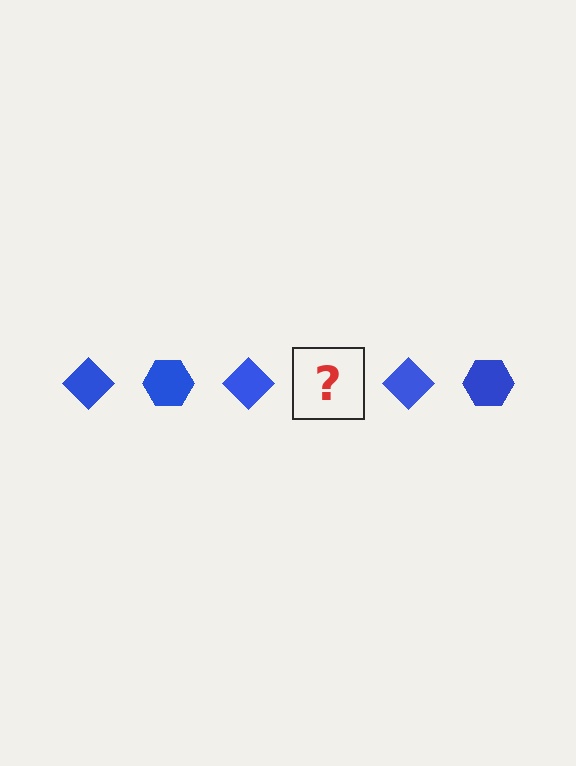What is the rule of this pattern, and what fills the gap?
The rule is that the pattern cycles through diamond, hexagon shapes in blue. The gap should be filled with a blue hexagon.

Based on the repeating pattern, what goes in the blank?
The blank should be a blue hexagon.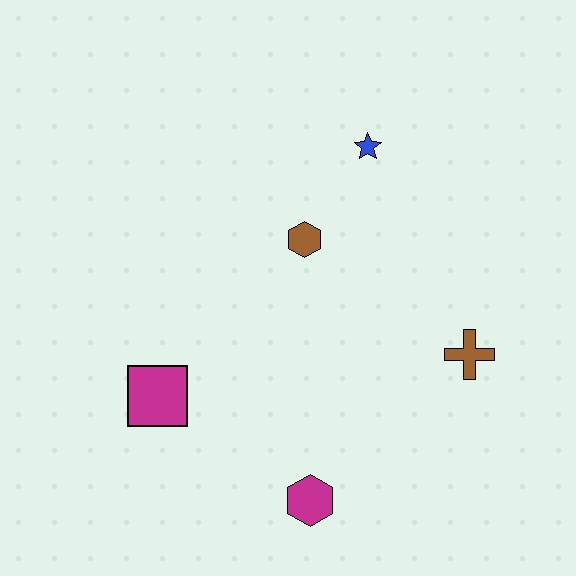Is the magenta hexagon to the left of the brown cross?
Yes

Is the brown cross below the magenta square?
No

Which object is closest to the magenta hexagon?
The magenta square is closest to the magenta hexagon.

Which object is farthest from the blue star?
The magenta hexagon is farthest from the blue star.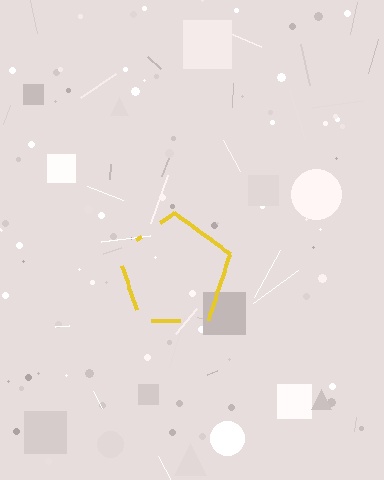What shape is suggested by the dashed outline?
The dashed outline suggests a pentagon.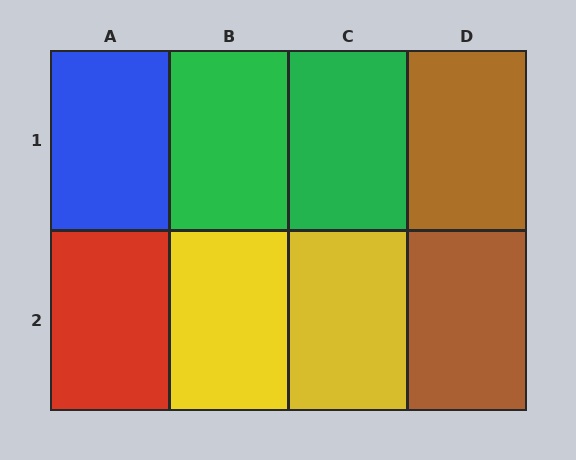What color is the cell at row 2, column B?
Yellow.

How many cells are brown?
2 cells are brown.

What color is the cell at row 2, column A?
Red.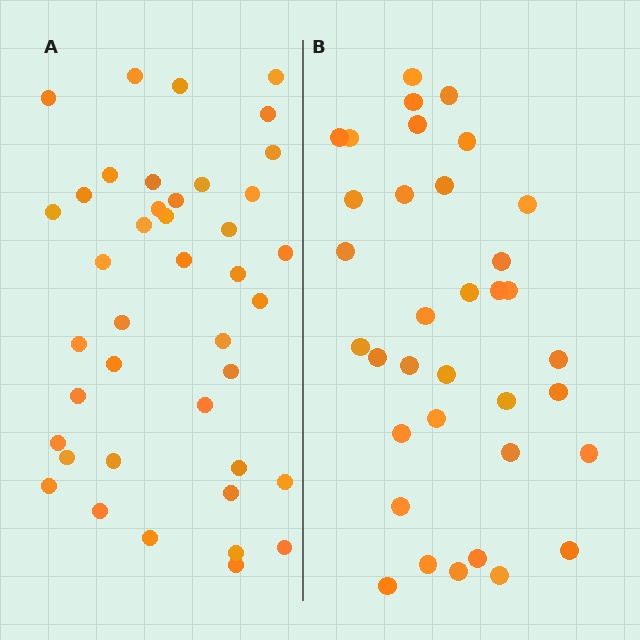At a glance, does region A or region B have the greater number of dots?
Region A (the left region) has more dots.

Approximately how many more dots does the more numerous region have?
Region A has about 6 more dots than region B.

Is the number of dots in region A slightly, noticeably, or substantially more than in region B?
Region A has only slightly more — the two regions are fairly close. The ratio is roughly 1.2 to 1.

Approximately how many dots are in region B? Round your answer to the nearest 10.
About 40 dots. (The exact count is 35, which rounds to 40.)